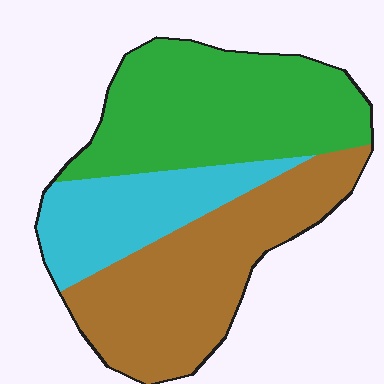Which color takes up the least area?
Cyan, at roughly 20%.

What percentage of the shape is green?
Green takes up about two fifths (2/5) of the shape.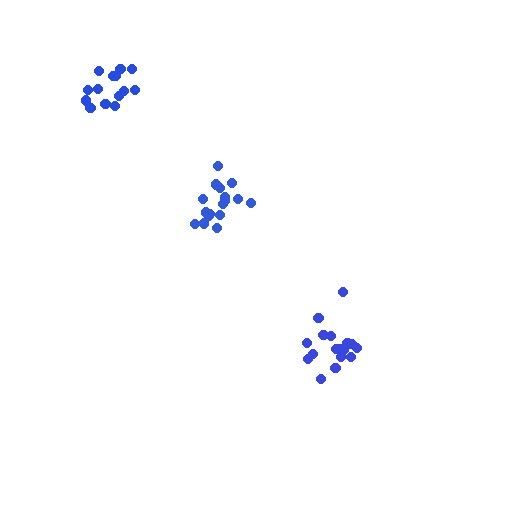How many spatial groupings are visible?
There are 3 spatial groupings.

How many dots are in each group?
Group 1: 17 dots, Group 2: 17 dots, Group 3: 14 dots (48 total).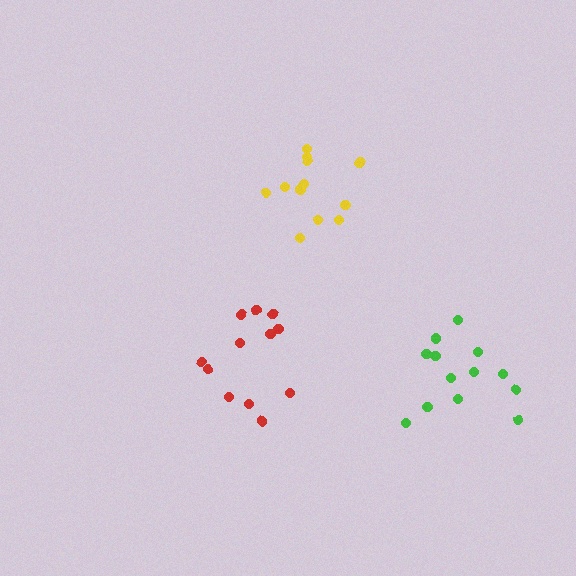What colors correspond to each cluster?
The clusters are colored: yellow, green, red.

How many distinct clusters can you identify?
There are 3 distinct clusters.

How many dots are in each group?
Group 1: 12 dots, Group 2: 13 dots, Group 3: 12 dots (37 total).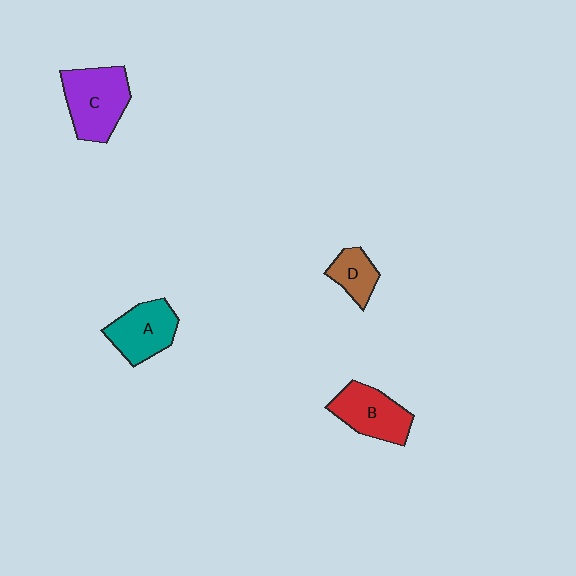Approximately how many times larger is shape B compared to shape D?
Approximately 1.7 times.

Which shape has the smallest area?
Shape D (brown).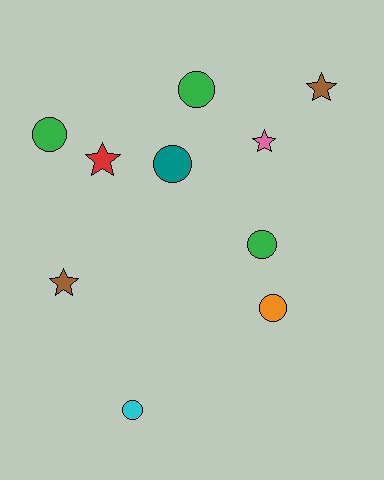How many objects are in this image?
There are 10 objects.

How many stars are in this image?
There are 4 stars.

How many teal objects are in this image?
There is 1 teal object.